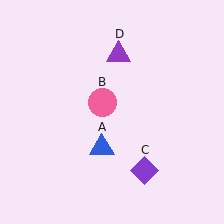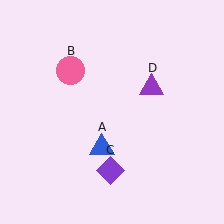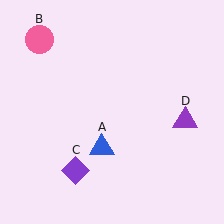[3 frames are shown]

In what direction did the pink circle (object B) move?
The pink circle (object B) moved up and to the left.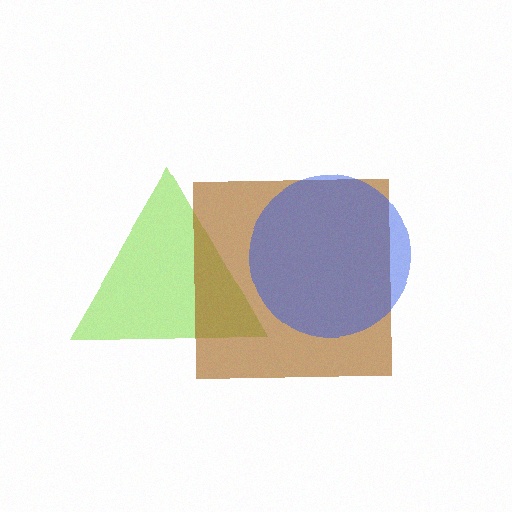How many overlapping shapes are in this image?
There are 3 overlapping shapes in the image.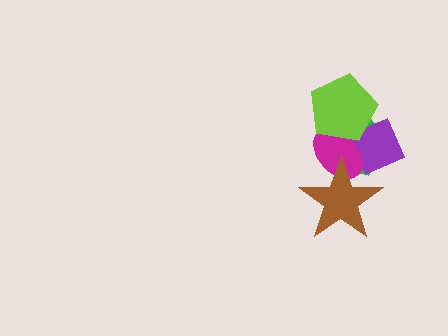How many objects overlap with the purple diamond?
4 objects overlap with the purple diamond.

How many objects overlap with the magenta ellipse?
4 objects overlap with the magenta ellipse.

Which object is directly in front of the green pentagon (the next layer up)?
The purple diamond is directly in front of the green pentagon.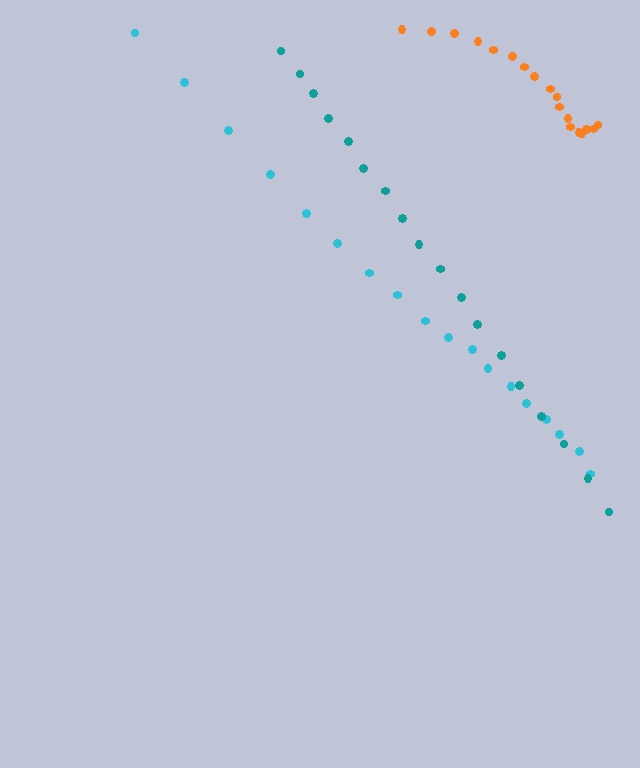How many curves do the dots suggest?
There are 3 distinct paths.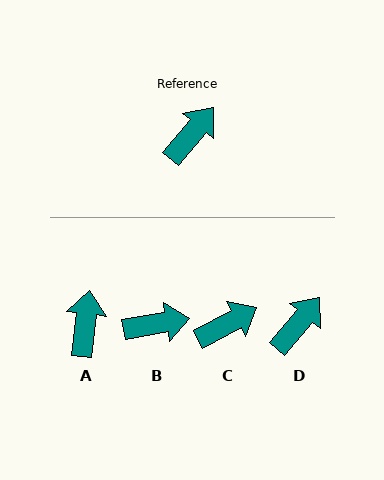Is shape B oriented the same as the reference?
No, it is off by about 41 degrees.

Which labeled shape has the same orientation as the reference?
D.